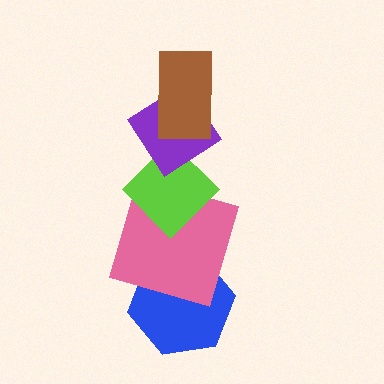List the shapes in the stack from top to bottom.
From top to bottom: the brown rectangle, the purple diamond, the lime diamond, the pink square, the blue hexagon.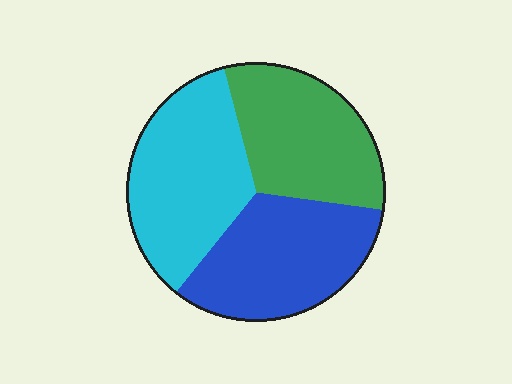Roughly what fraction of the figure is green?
Green covers around 30% of the figure.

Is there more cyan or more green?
Cyan.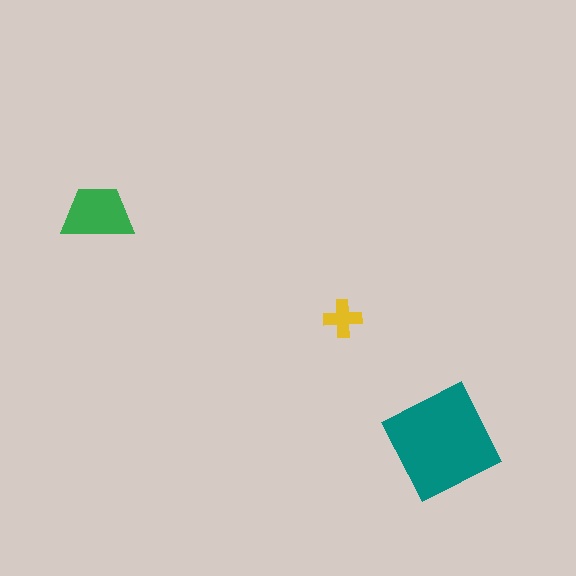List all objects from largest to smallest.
The teal diamond, the green trapezoid, the yellow cross.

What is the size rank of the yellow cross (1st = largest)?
3rd.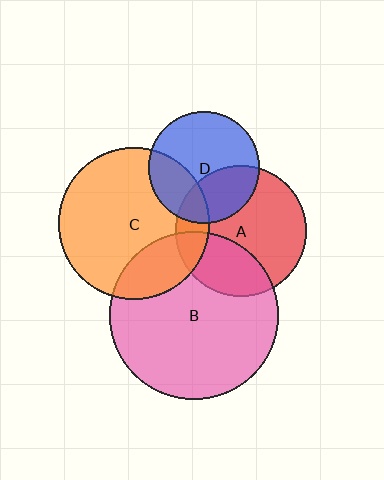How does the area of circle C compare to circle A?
Approximately 1.3 times.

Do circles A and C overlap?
Yes.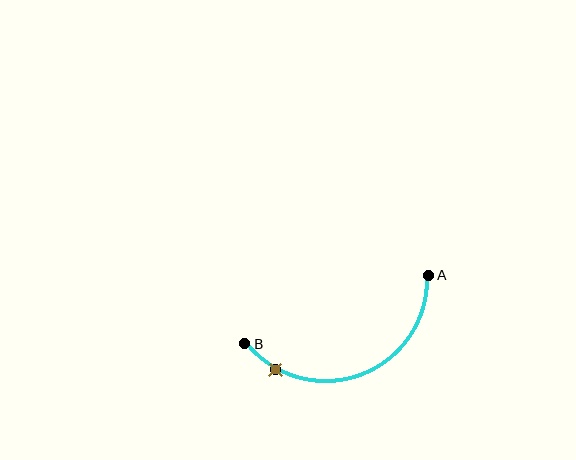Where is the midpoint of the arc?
The arc midpoint is the point on the curve farthest from the straight line joining A and B. It sits below that line.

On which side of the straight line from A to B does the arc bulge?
The arc bulges below the straight line connecting A and B.